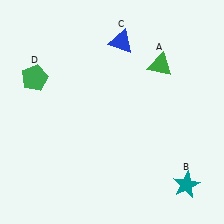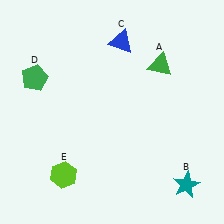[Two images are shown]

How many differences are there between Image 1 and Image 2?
There is 1 difference between the two images.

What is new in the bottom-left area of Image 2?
A lime hexagon (E) was added in the bottom-left area of Image 2.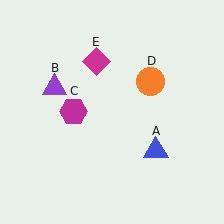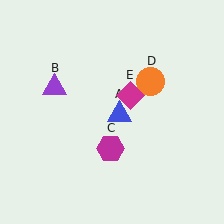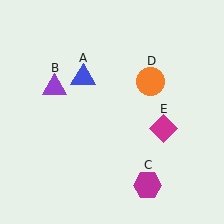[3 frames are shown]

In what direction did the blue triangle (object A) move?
The blue triangle (object A) moved up and to the left.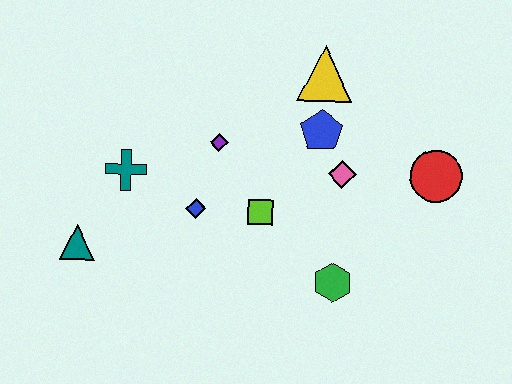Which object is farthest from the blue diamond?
The red circle is farthest from the blue diamond.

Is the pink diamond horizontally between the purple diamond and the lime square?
No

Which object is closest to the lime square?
The blue diamond is closest to the lime square.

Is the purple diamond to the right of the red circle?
No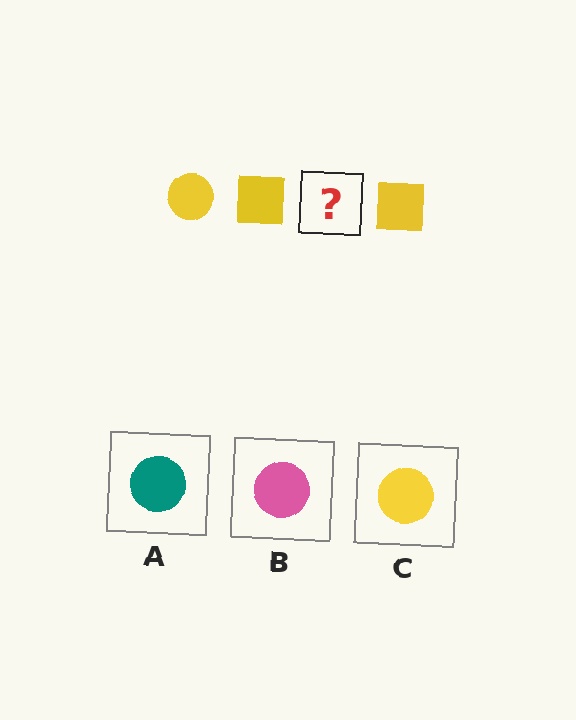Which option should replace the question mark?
Option C.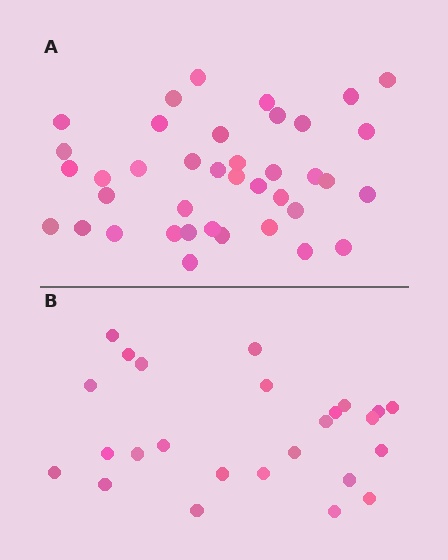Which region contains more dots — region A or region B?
Region A (the top region) has more dots.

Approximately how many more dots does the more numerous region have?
Region A has approximately 15 more dots than region B.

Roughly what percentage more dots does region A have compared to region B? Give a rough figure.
About 55% more.